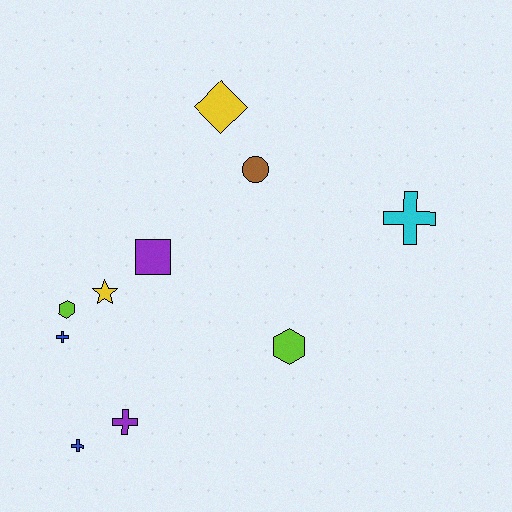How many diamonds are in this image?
There is 1 diamond.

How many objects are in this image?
There are 10 objects.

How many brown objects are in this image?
There is 1 brown object.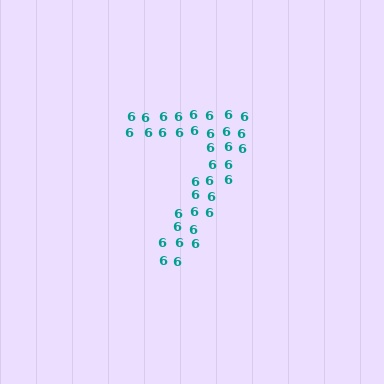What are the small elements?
The small elements are digit 6's.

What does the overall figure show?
The overall figure shows the digit 7.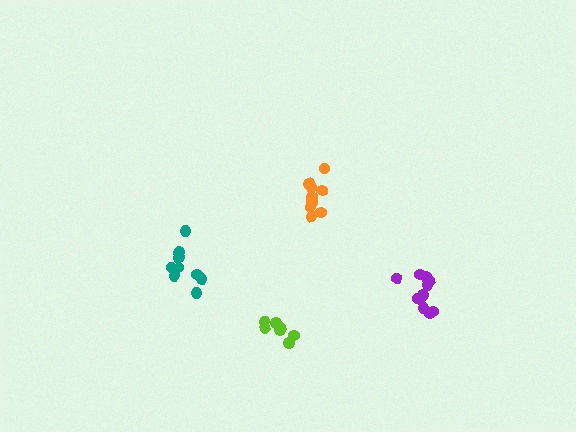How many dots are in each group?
Group 1: 10 dots, Group 2: 9 dots, Group 3: 11 dots, Group 4: 7 dots (37 total).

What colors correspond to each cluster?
The clusters are colored: orange, teal, purple, lime.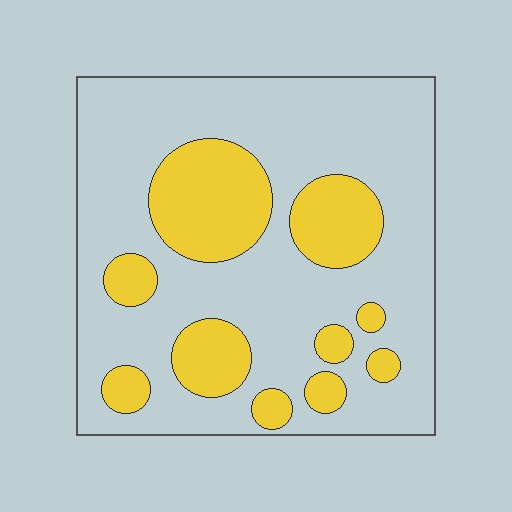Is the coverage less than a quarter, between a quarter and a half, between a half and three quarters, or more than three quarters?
Between a quarter and a half.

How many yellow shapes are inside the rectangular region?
10.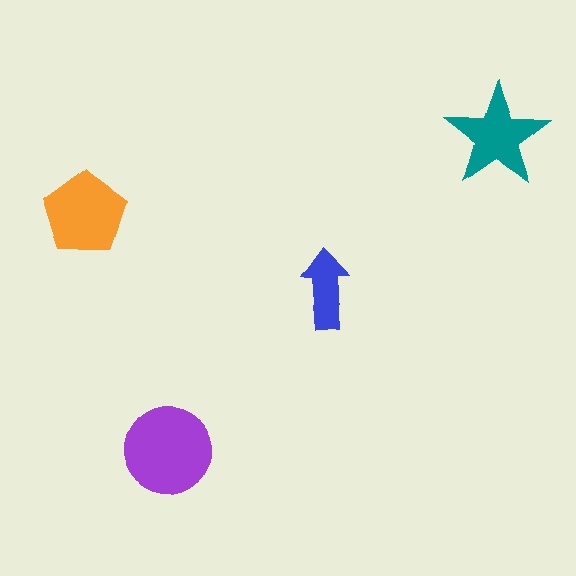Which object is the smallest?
The blue arrow.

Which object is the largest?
The purple circle.